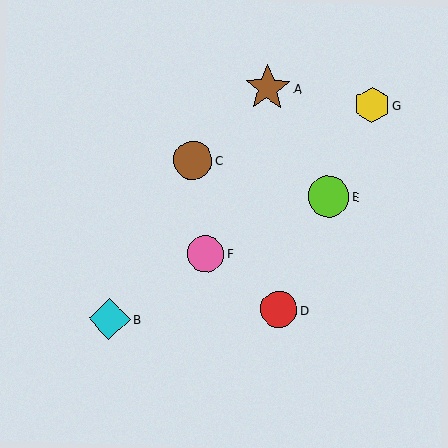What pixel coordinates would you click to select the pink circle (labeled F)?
Click at (206, 254) to select the pink circle F.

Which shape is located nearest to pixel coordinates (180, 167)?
The brown circle (labeled C) at (193, 160) is nearest to that location.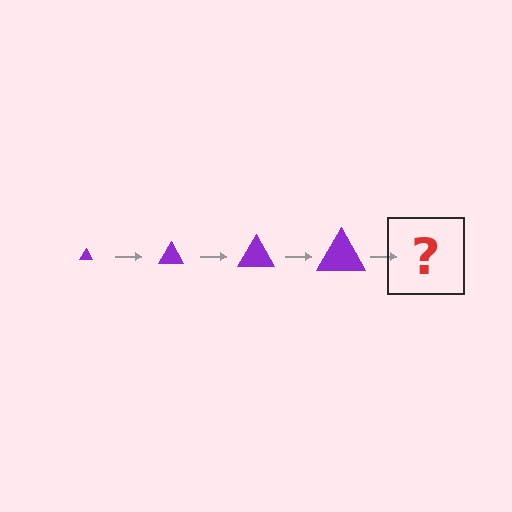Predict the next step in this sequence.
The next step is a purple triangle, larger than the previous one.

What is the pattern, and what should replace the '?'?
The pattern is that the triangle gets progressively larger each step. The '?' should be a purple triangle, larger than the previous one.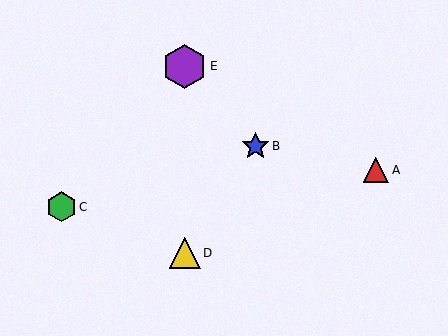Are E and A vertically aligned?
No, E is at x≈185 and A is at x≈376.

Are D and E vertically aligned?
Yes, both are at x≈185.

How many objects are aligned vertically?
2 objects (D, E) are aligned vertically.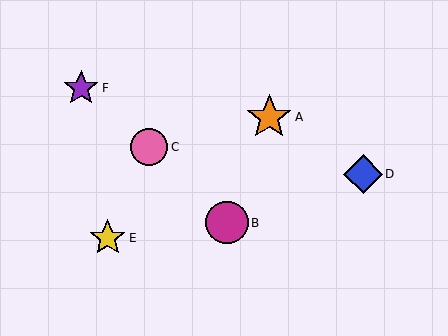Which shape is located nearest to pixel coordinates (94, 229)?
The yellow star (labeled E) at (108, 238) is nearest to that location.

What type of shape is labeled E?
Shape E is a yellow star.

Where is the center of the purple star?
The center of the purple star is at (81, 88).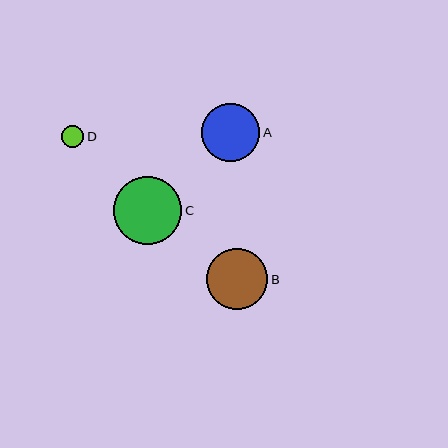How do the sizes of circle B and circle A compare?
Circle B and circle A are approximately the same size.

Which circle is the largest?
Circle C is the largest with a size of approximately 68 pixels.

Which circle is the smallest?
Circle D is the smallest with a size of approximately 22 pixels.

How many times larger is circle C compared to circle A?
Circle C is approximately 1.2 times the size of circle A.